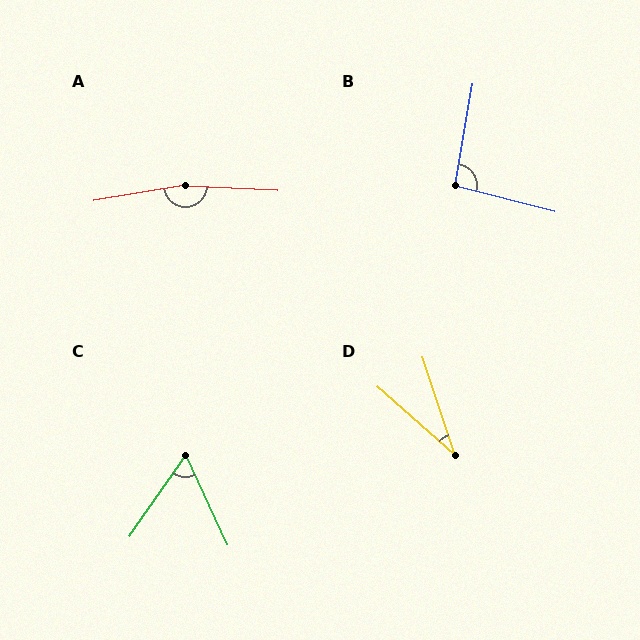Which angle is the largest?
A, at approximately 167 degrees.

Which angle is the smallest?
D, at approximately 31 degrees.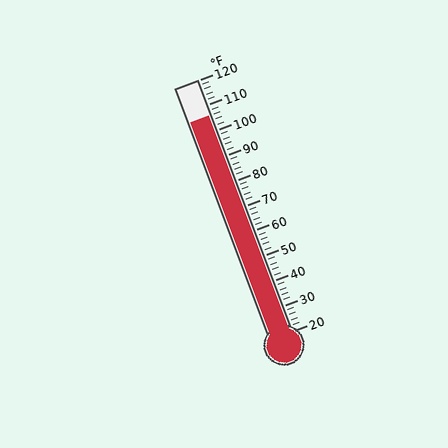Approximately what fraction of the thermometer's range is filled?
The thermometer is filled to approximately 85% of its range.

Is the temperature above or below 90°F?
The temperature is above 90°F.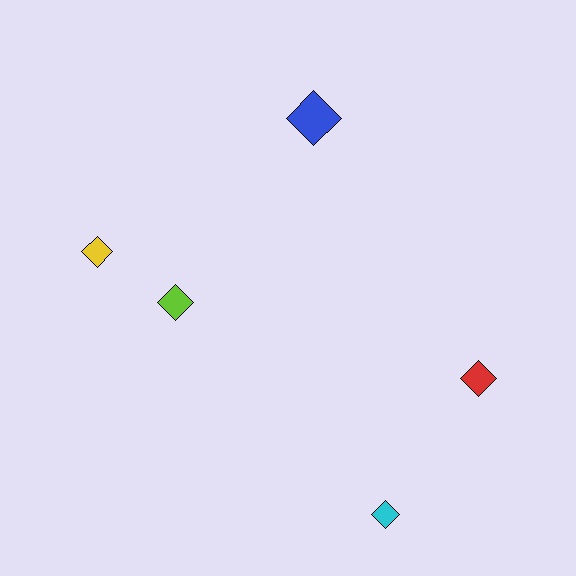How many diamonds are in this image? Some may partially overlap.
There are 5 diamonds.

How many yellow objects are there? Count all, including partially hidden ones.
There is 1 yellow object.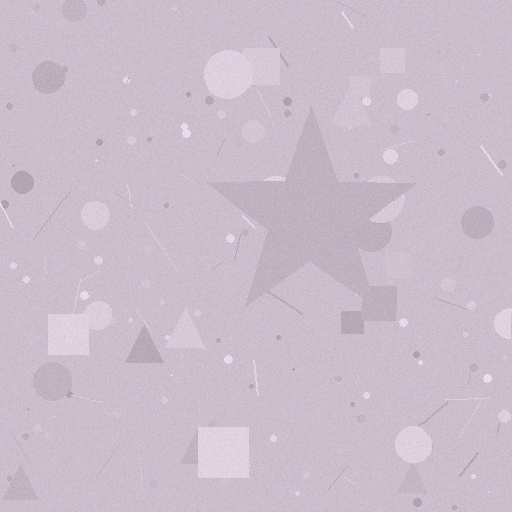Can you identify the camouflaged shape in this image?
The camouflaged shape is a star.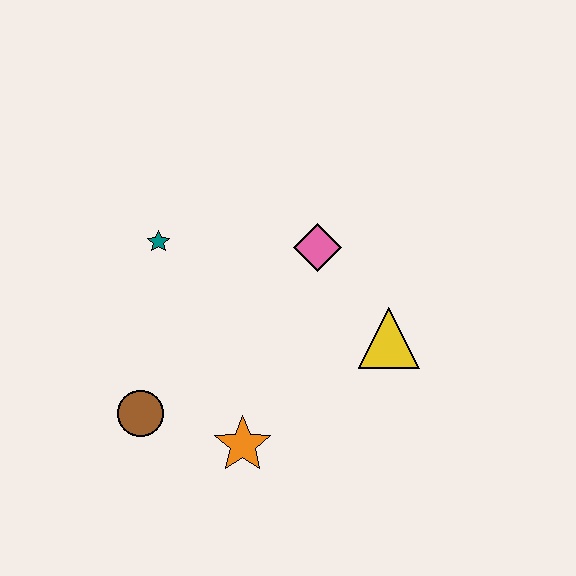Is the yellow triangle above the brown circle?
Yes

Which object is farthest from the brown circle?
The yellow triangle is farthest from the brown circle.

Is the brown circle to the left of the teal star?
Yes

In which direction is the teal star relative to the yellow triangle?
The teal star is to the left of the yellow triangle.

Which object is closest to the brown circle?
The orange star is closest to the brown circle.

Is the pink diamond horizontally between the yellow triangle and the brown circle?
Yes